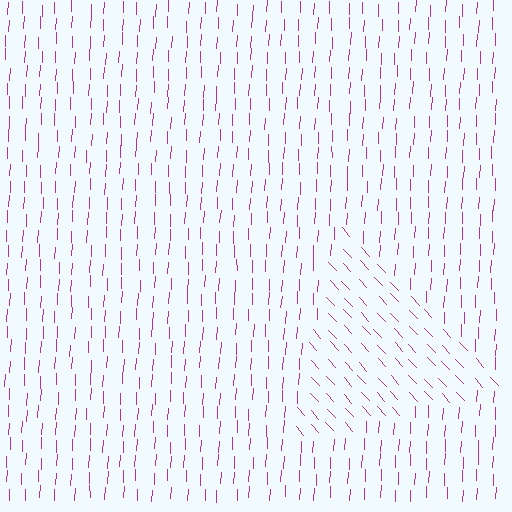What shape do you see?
I see a triangle.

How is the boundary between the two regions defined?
The boundary is defined purely by a change in line orientation (approximately 45 degrees difference). All lines are the same color and thickness.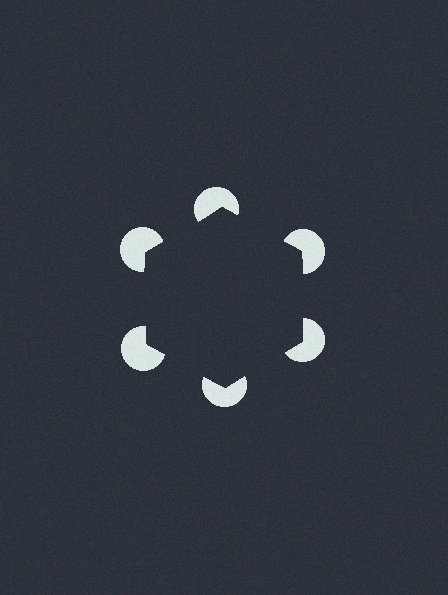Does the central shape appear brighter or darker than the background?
It typically appears slightly darker than the background, even though no actual brightness change is drawn.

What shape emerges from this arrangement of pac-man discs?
An illusory hexagon — its edges are inferred from the aligned wedge cuts in the pac-man discs, not physically drawn.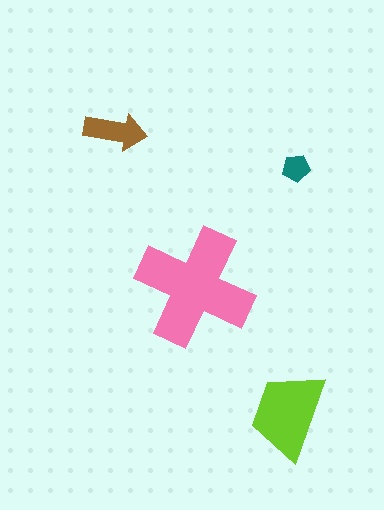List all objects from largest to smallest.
The pink cross, the lime trapezoid, the brown arrow, the teal pentagon.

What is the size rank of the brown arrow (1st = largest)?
3rd.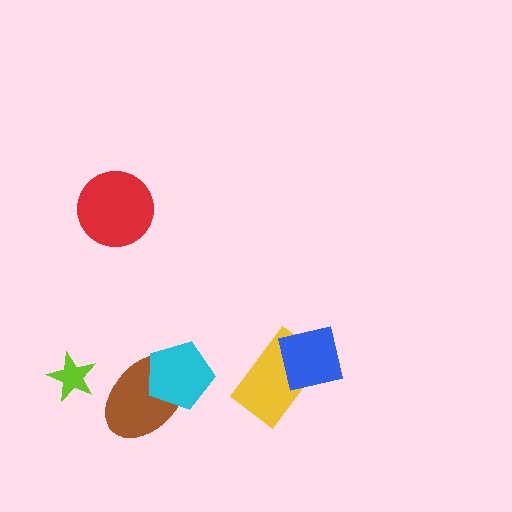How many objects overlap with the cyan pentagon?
1 object overlaps with the cyan pentagon.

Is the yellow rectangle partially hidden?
Yes, it is partially covered by another shape.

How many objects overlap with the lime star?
0 objects overlap with the lime star.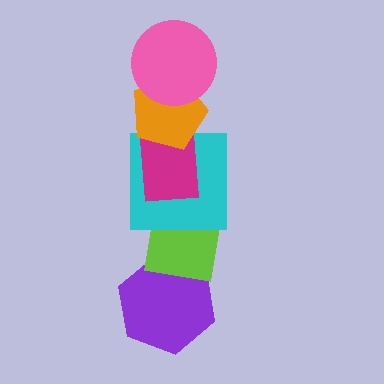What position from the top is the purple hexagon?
The purple hexagon is 6th from the top.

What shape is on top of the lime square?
The cyan square is on top of the lime square.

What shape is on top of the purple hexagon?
The lime square is on top of the purple hexagon.